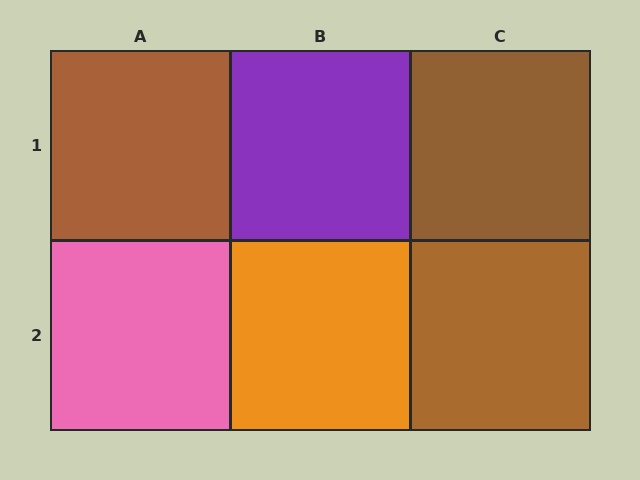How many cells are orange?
1 cell is orange.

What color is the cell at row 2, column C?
Brown.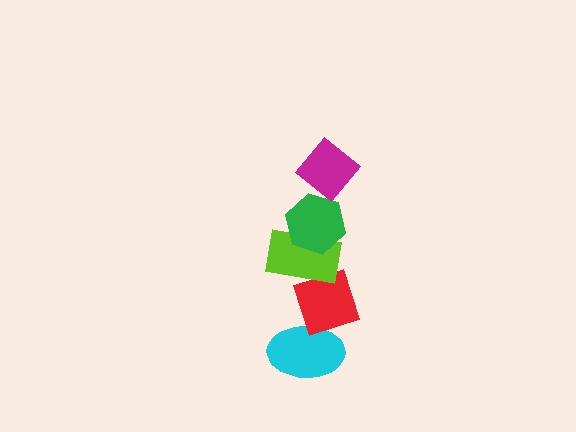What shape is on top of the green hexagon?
The magenta diamond is on top of the green hexagon.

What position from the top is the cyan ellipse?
The cyan ellipse is 5th from the top.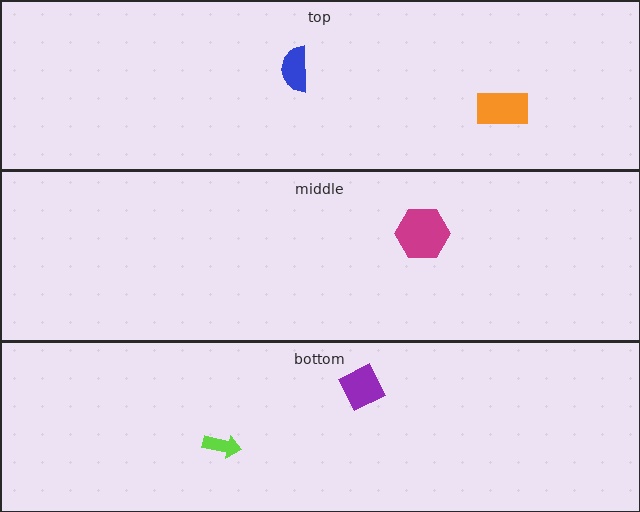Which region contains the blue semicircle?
The top region.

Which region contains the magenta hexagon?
The middle region.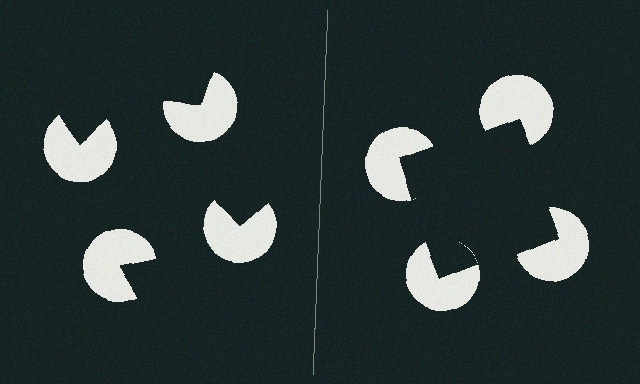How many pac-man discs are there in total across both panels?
8 — 4 on each side.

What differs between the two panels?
The pac-man discs are positioned identically on both sides; only the wedge orientations differ. On the right they align to a square; on the left they are misaligned.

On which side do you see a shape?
An illusory square appears on the right side. On the left side the wedge cuts are rotated, so no coherent shape forms.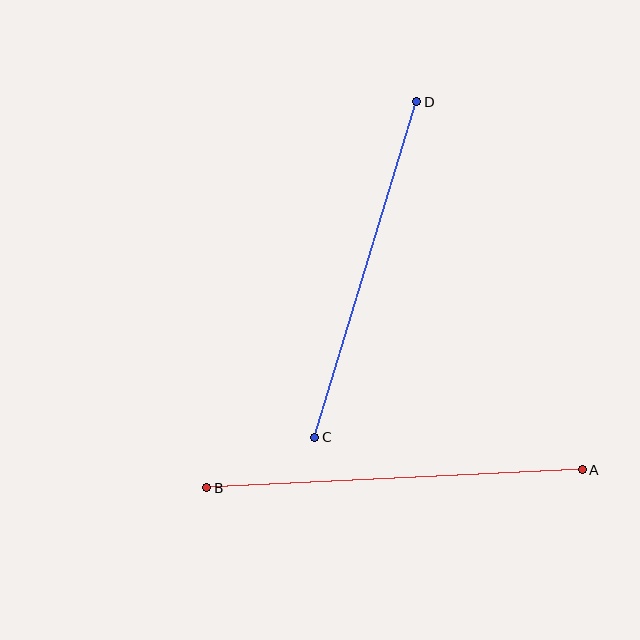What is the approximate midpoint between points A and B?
The midpoint is at approximately (394, 479) pixels.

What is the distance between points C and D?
The distance is approximately 351 pixels.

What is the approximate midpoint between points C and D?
The midpoint is at approximately (366, 269) pixels.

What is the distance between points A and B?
The distance is approximately 376 pixels.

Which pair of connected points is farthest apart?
Points A and B are farthest apart.